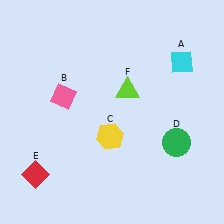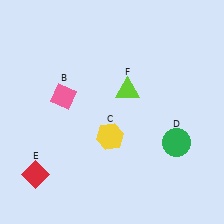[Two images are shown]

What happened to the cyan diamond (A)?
The cyan diamond (A) was removed in Image 2. It was in the top-right area of Image 1.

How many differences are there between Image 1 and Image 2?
There is 1 difference between the two images.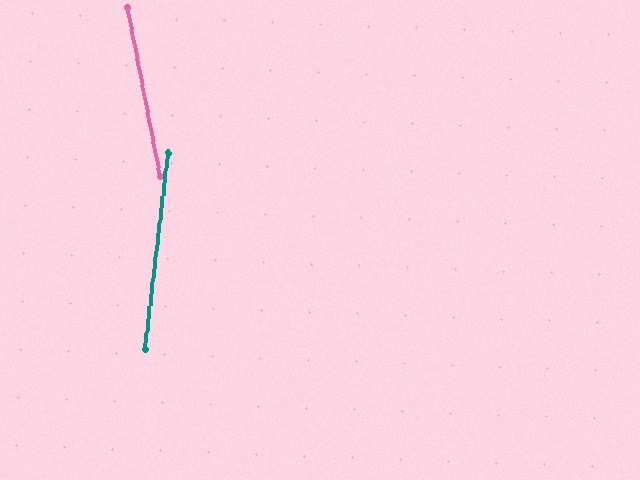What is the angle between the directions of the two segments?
Approximately 18 degrees.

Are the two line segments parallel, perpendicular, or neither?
Neither parallel nor perpendicular — they differ by about 18°.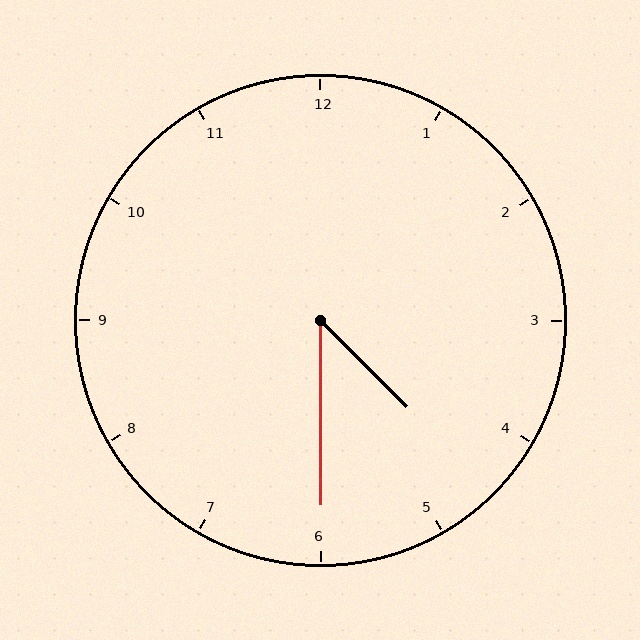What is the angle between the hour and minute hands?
Approximately 45 degrees.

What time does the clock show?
4:30.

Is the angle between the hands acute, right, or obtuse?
It is acute.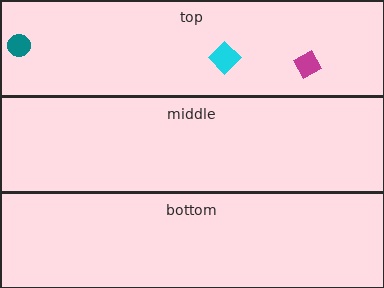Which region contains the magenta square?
The top region.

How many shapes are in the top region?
3.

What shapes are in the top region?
The teal circle, the magenta square, the cyan diamond.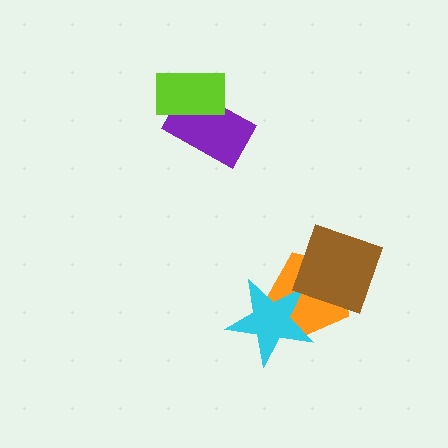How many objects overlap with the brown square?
1 object overlaps with the brown square.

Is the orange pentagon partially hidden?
Yes, it is partially covered by another shape.